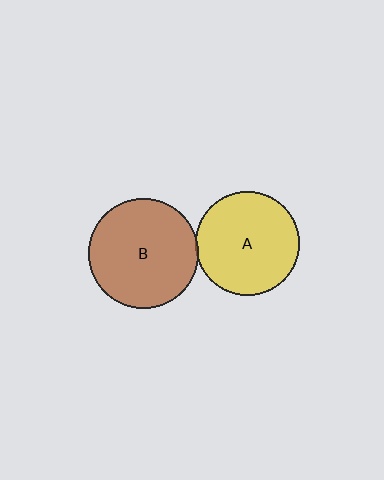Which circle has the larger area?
Circle B (brown).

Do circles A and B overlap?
Yes.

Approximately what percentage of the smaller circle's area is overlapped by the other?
Approximately 5%.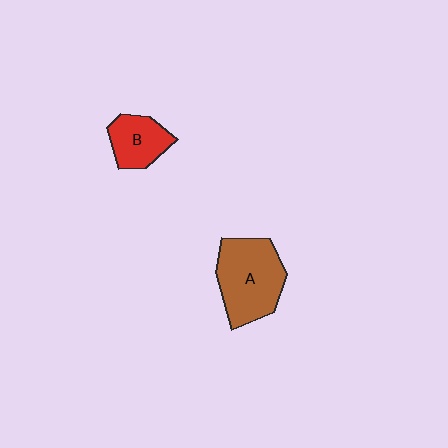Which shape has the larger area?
Shape A (brown).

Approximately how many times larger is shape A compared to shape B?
Approximately 1.8 times.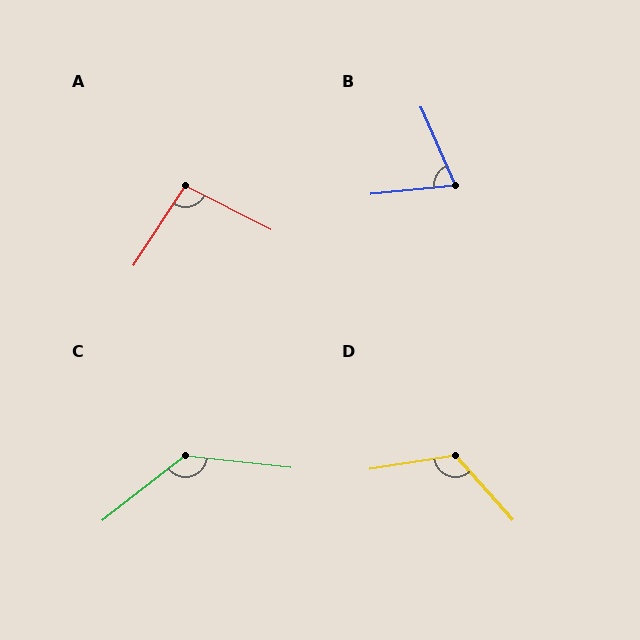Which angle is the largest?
C, at approximately 135 degrees.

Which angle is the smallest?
B, at approximately 72 degrees.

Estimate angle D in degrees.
Approximately 123 degrees.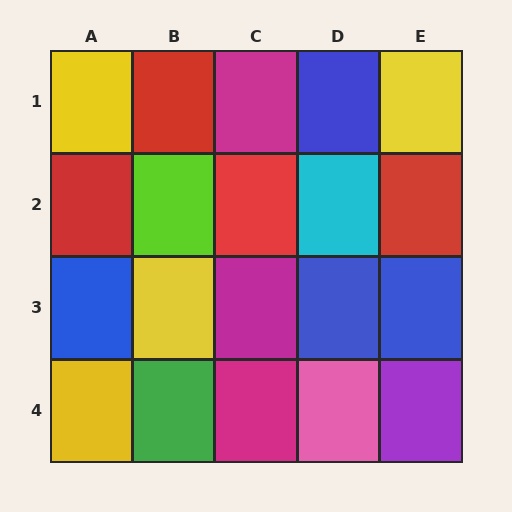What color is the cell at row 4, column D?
Pink.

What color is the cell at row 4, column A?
Yellow.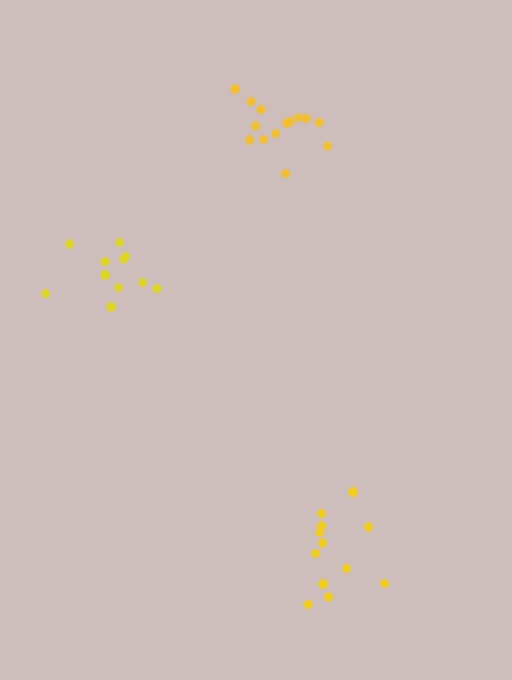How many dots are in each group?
Group 1: 11 dots, Group 2: 14 dots, Group 3: 12 dots (37 total).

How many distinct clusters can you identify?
There are 3 distinct clusters.